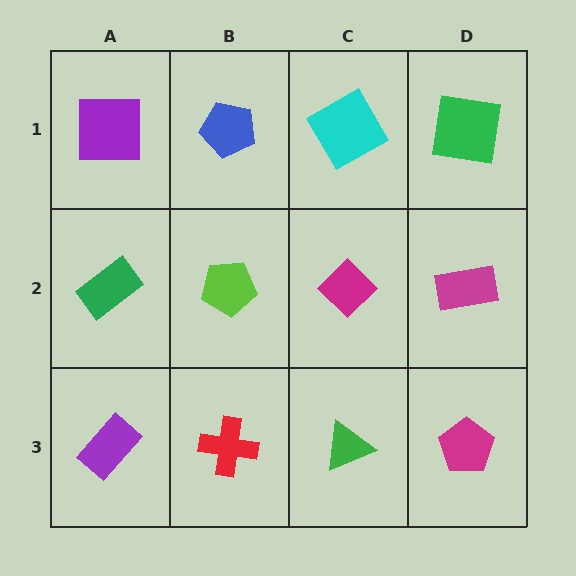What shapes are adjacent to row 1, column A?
A green rectangle (row 2, column A), a blue pentagon (row 1, column B).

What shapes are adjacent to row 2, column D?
A green square (row 1, column D), a magenta pentagon (row 3, column D), a magenta diamond (row 2, column C).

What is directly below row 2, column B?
A red cross.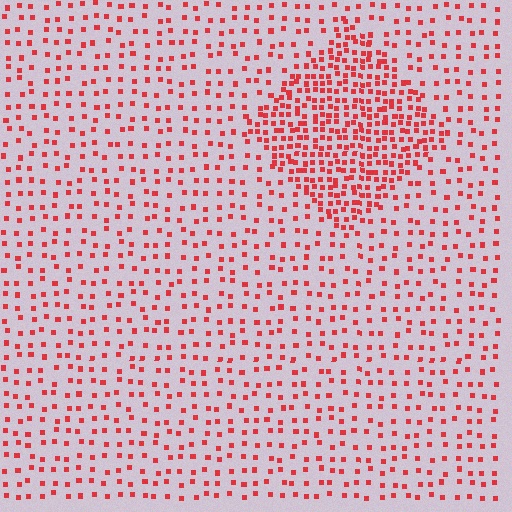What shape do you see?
I see a diamond.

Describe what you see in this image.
The image contains small red elements arranged at two different densities. A diamond-shaped region is visible where the elements are more densely packed than the surrounding area.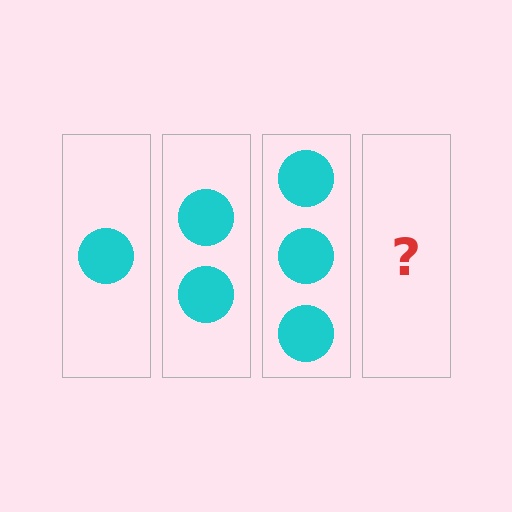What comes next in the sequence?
The next element should be 4 circles.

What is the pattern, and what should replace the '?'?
The pattern is that each step adds one more circle. The '?' should be 4 circles.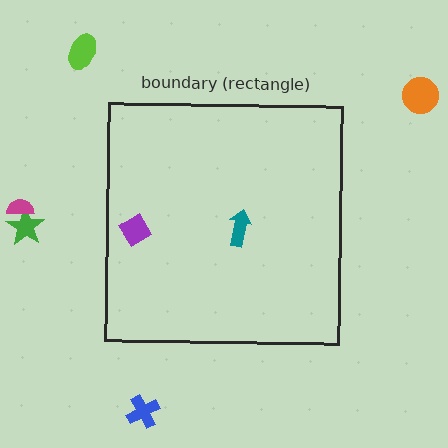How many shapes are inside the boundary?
2 inside, 5 outside.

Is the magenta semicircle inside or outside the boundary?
Outside.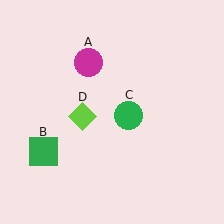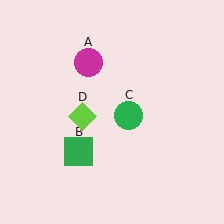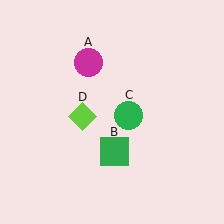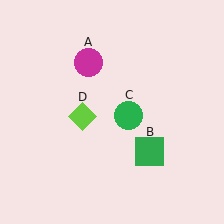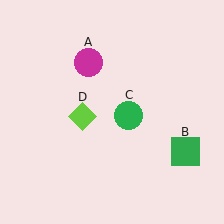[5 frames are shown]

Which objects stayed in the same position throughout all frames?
Magenta circle (object A) and green circle (object C) and lime diamond (object D) remained stationary.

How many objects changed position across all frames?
1 object changed position: green square (object B).